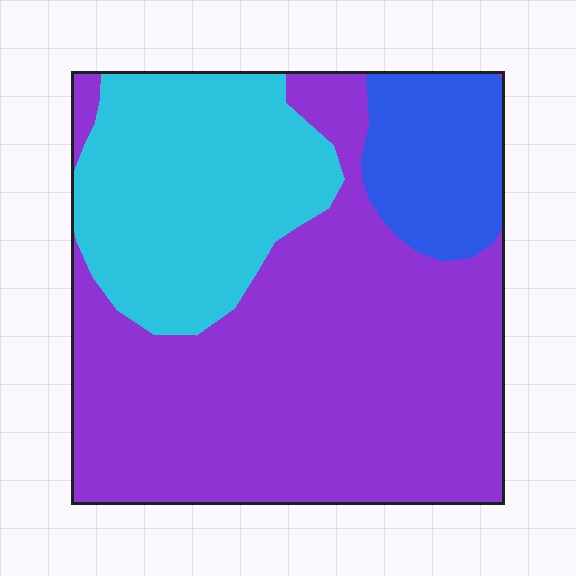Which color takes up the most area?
Purple, at roughly 60%.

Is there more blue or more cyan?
Cyan.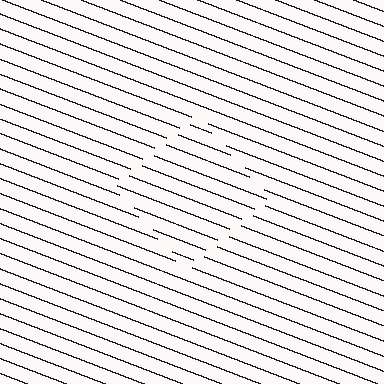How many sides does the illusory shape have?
4 sides — the line-ends trace a square.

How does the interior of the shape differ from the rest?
The interior of the shape contains the same grating, shifted by half a period — the contour is defined by the phase discontinuity where line-ends from the inner and outer gratings abut.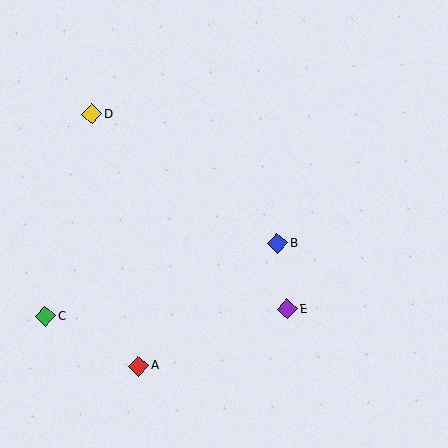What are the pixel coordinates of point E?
Point E is at (287, 309).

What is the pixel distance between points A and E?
The distance between A and E is 159 pixels.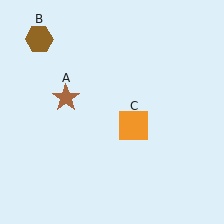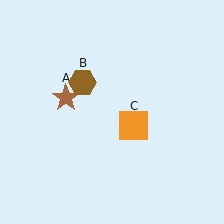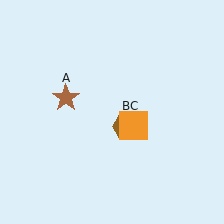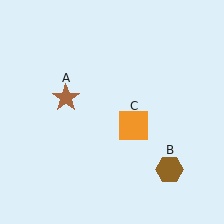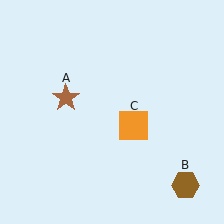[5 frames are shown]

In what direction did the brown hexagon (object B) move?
The brown hexagon (object B) moved down and to the right.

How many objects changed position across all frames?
1 object changed position: brown hexagon (object B).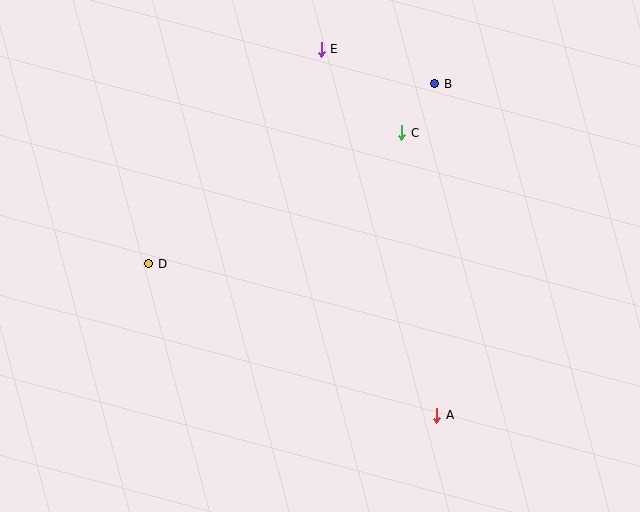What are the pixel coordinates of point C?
Point C is at (402, 133).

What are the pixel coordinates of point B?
Point B is at (435, 84).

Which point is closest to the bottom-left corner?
Point D is closest to the bottom-left corner.